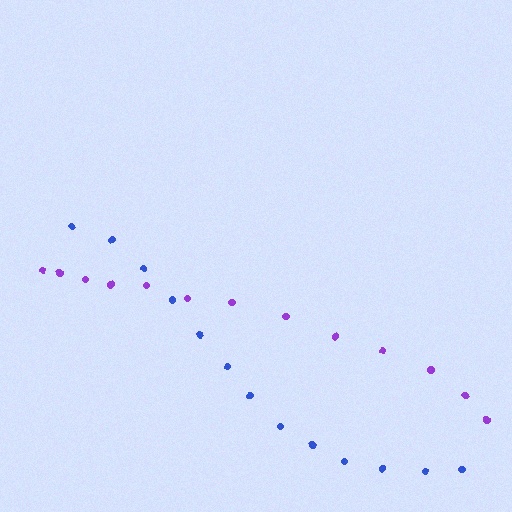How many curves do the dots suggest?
There are 2 distinct paths.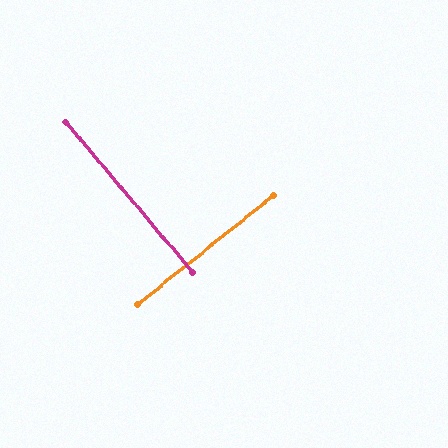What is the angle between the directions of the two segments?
Approximately 88 degrees.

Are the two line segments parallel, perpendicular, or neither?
Perpendicular — they meet at approximately 88°.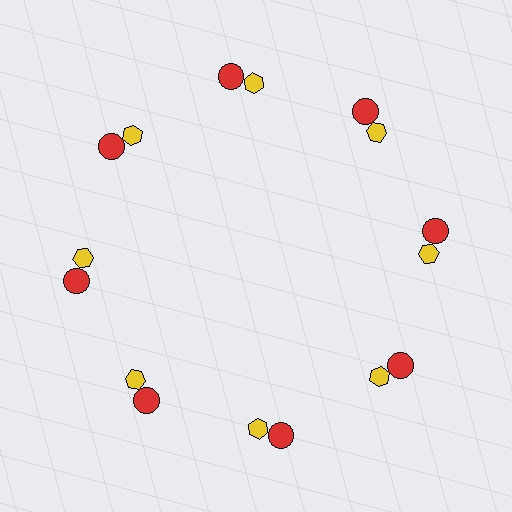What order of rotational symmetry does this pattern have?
This pattern has 8-fold rotational symmetry.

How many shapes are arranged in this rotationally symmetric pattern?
There are 16 shapes, arranged in 8 groups of 2.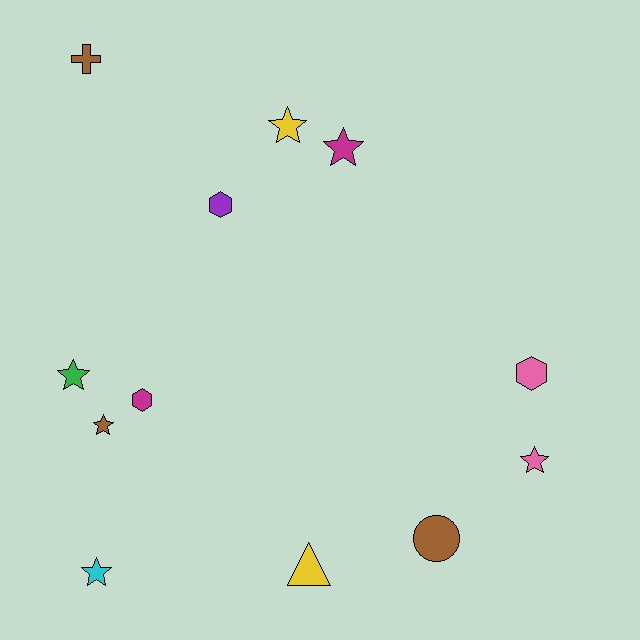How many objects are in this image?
There are 12 objects.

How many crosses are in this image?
There is 1 cross.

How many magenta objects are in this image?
There are 2 magenta objects.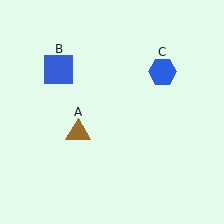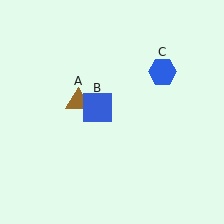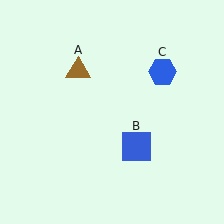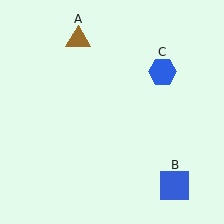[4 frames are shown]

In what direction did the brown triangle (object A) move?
The brown triangle (object A) moved up.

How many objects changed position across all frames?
2 objects changed position: brown triangle (object A), blue square (object B).